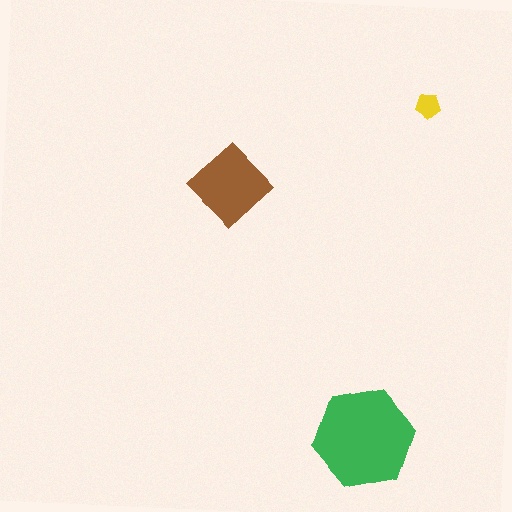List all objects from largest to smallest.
The green hexagon, the brown diamond, the yellow pentagon.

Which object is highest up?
The yellow pentagon is topmost.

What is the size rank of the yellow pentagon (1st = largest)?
3rd.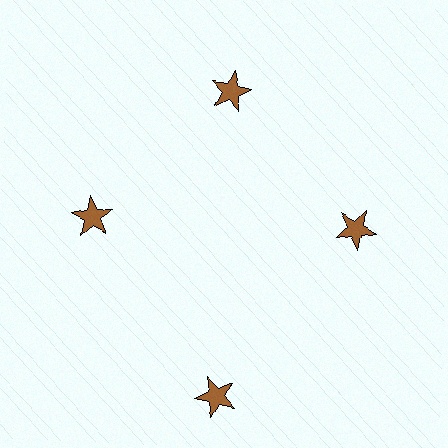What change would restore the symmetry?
The symmetry would be restored by moving it inward, back onto the ring so that all 4 stars sit at equal angles and equal distance from the center.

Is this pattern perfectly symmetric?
No. The 4 brown stars are arranged in a ring, but one element near the 6 o'clock position is pushed outward from the center, breaking the 4-fold rotational symmetry.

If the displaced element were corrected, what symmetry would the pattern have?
It would have 4-fold rotational symmetry — the pattern would map onto itself every 90 degrees.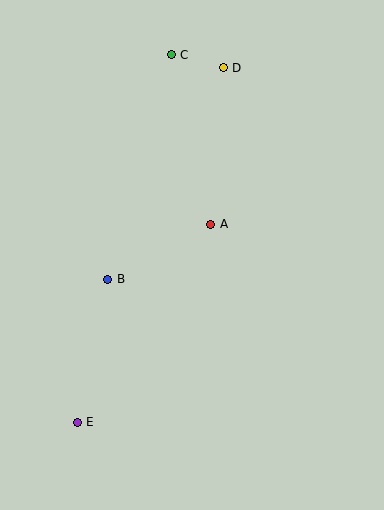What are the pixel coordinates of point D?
Point D is at (223, 68).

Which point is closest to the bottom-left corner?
Point E is closest to the bottom-left corner.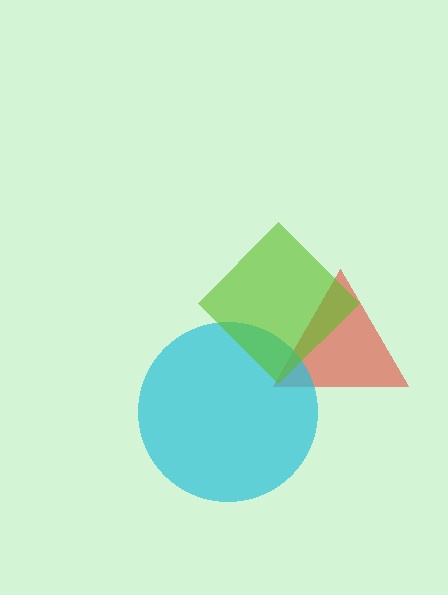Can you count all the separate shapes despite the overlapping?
Yes, there are 3 separate shapes.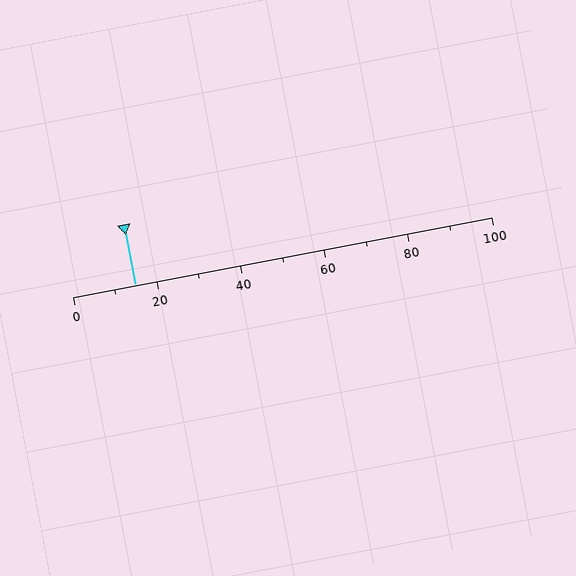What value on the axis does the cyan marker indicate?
The marker indicates approximately 15.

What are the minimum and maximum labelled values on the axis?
The axis runs from 0 to 100.